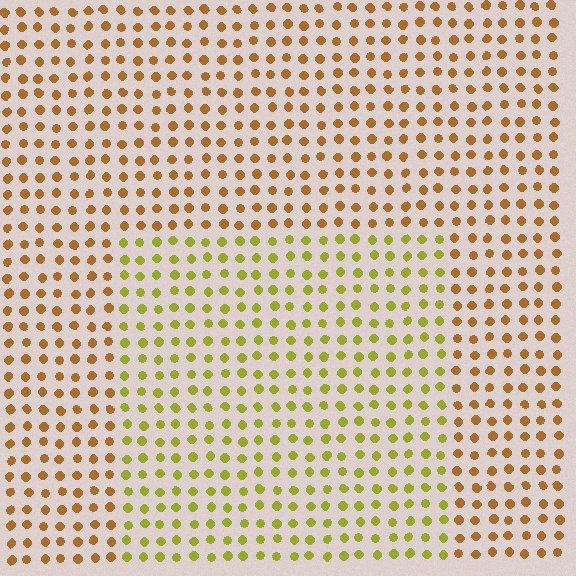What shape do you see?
I see a rectangle.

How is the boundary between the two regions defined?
The boundary is defined purely by a slight shift in hue (about 38 degrees). Spacing, size, and orientation are identical on both sides.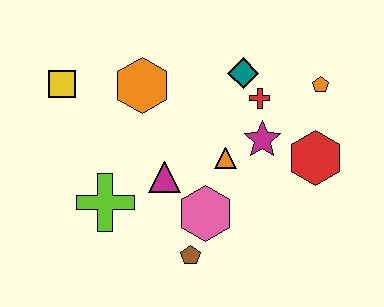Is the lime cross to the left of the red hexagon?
Yes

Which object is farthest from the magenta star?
The yellow square is farthest from the magenta star.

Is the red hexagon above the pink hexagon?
Yes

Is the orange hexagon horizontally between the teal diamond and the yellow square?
Yes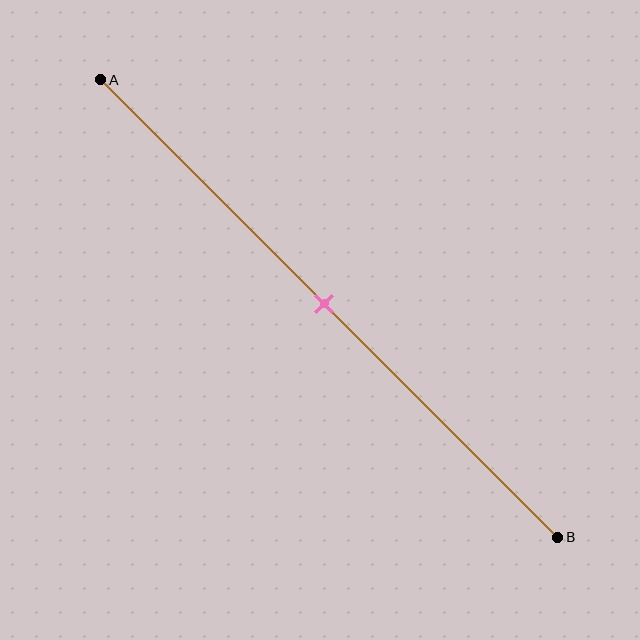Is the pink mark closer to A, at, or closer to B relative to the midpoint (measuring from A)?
The pink mark is approximately at the midpoint of segment AB.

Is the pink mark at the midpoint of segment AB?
Yes, the mark is approximately at the midpoint.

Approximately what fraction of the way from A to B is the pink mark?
The pink mark is approximately 50% of the way from A to B.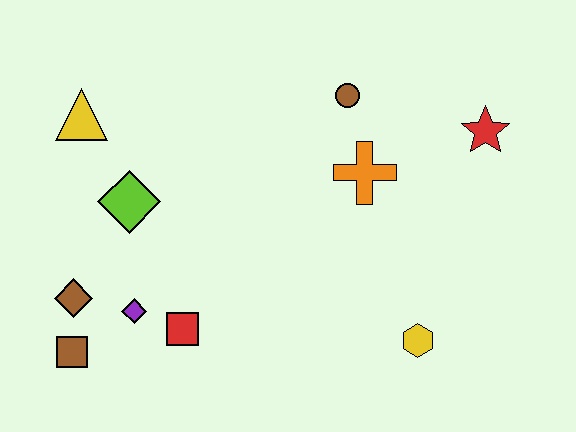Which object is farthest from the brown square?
The red star is farthest from the brown square.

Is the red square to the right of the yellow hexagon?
No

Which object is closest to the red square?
The purple diamond is closest to the red square.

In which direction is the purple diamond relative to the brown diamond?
The purple diamond is to the right of the brown diamond.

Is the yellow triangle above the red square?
Yes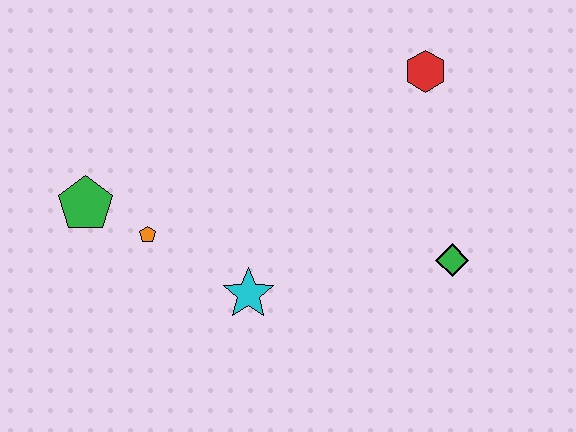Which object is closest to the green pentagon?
The orange pentagon is closest to the green pentagon.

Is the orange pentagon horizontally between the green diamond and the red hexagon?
No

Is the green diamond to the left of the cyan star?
No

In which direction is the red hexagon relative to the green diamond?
The red hexagon is above the green diamond.